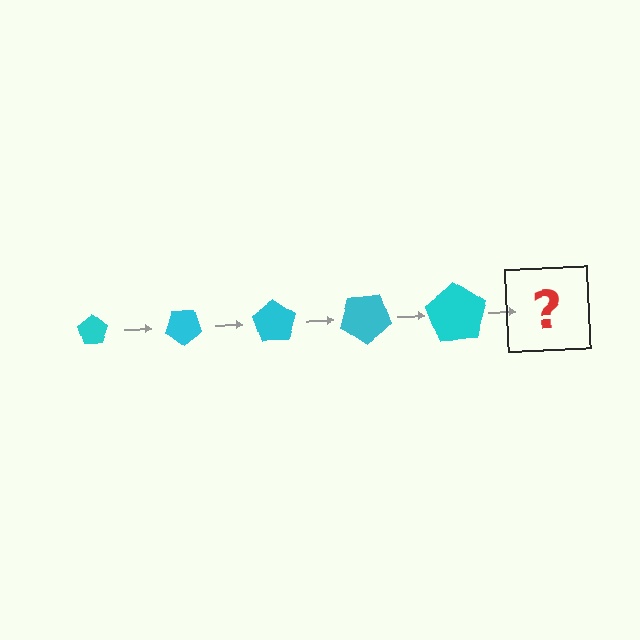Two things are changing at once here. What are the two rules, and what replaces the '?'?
The two rules are that the pentagon grows larger each step and it rotates 35 degrees each step. The '?' should be a pentagon, larger than the previous one and rotated 175 degrees from the start.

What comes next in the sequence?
The next element should be a pentagon, larger than the previous one and rotated 175 degrees from the start.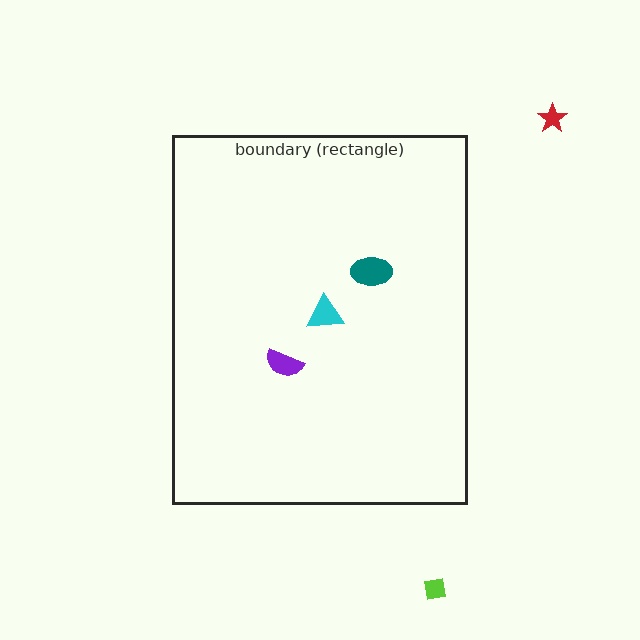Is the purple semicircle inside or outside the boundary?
Inside.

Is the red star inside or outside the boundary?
Outside.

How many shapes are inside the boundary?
3 inside, 2 outside.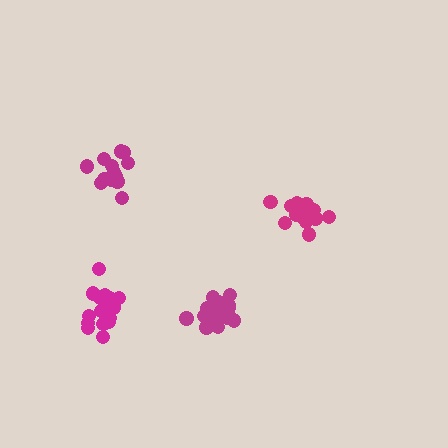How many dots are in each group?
Group 1: 20 dots, Group 2: 14 dots, Group 3: 15 dots, Group 4: 17 dots (66 total).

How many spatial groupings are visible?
There are 4 spatial groupings.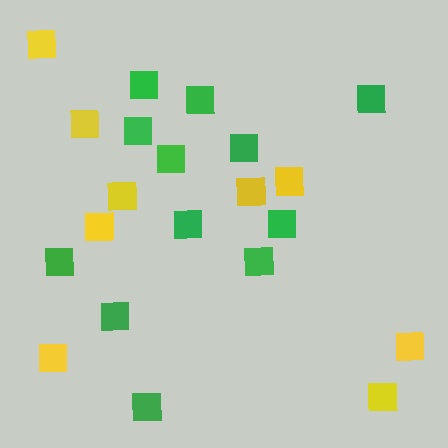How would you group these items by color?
There are 2 groups: one group of green squares (12) and one group of yellow squares (9).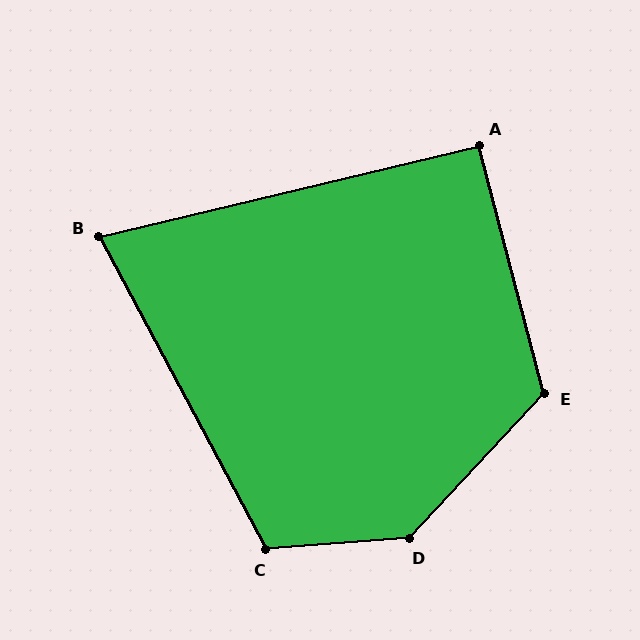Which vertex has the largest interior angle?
D, at approximately 137 degrees.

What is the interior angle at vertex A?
Approximately 91 degrees (approximately right).